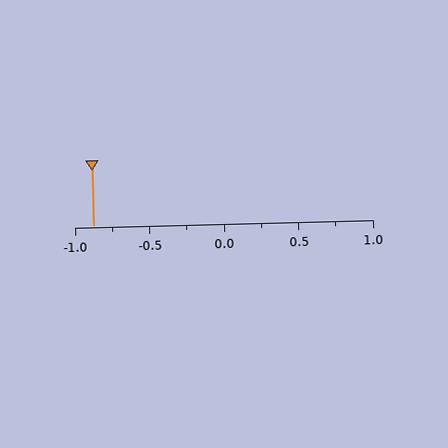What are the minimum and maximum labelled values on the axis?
The axis runs from -1.0 to 1.0.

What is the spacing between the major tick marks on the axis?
The major ticks are spaced 0.5 apart.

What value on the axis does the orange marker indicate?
The marker indicates approximately -0.88.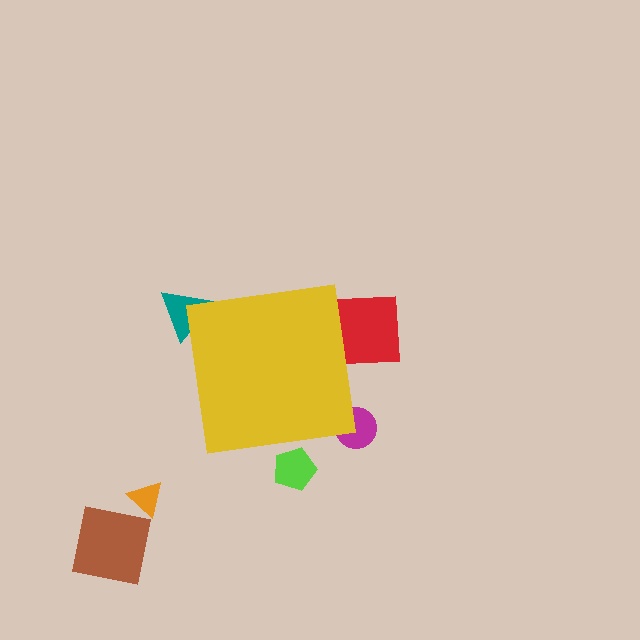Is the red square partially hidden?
Yes, the red square is partially hidden behind the yellow square.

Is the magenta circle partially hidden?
Yes, the magenta circle is partially hidden behind the yellow square.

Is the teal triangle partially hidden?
Yes, the teal triangle is partially hidden behind the yellow square.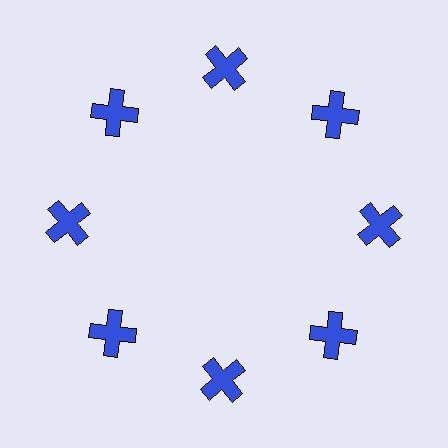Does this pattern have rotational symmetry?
Yes, this pattern has 8-fold rotational symmetry. It looks the same after rotating 45 degrees around the center.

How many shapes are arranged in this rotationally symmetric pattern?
There are 8 shapes, arranged in 8 groups of 1.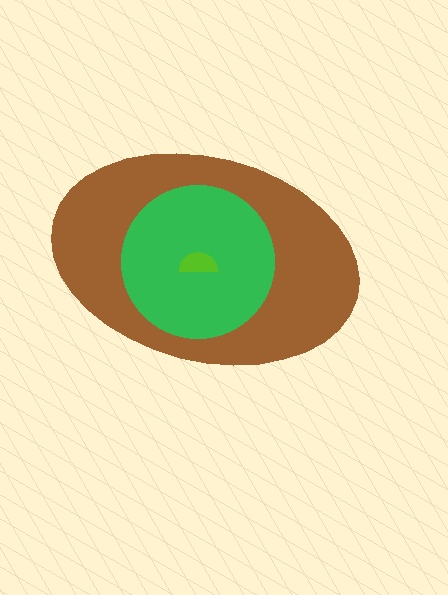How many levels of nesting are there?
3.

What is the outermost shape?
The brown ellipse.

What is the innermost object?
The lime semicircle.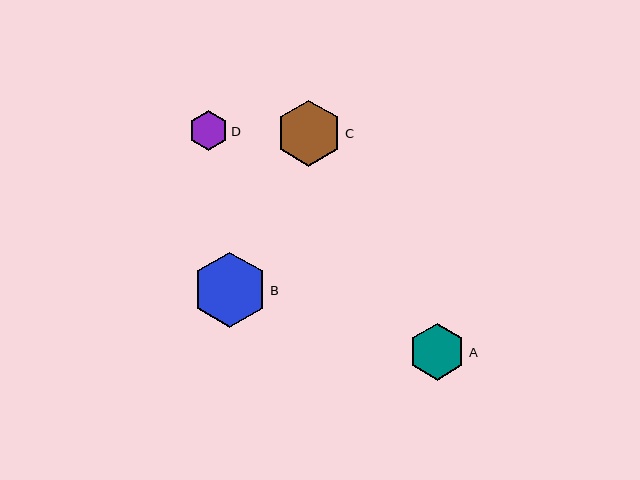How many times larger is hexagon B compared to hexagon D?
Hexagon B is approximately 1.9 times the size of hexagon D.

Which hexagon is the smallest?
Hexagon D is the smallest with a size of approximately 39 pixels.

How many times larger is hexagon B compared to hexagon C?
Hexagon B is approximately 1.1 times the size of hexagon C.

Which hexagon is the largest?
Hexagon B is the largest with a size of approximately 75 pixels.